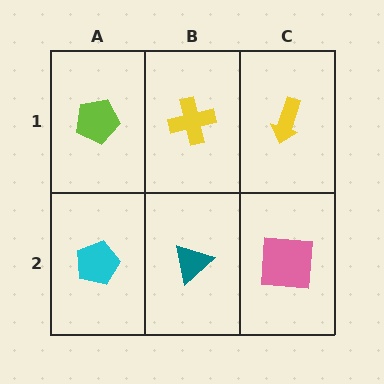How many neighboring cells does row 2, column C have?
2.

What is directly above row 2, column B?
A yellow cross.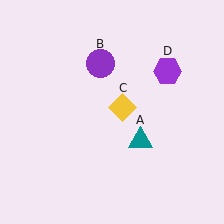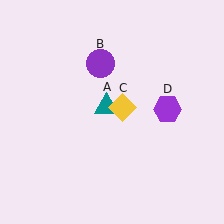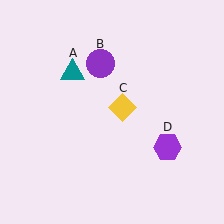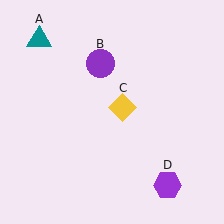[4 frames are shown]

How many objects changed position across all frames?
2 objects changed position: teal triangle (object A), purple hexagon (object D).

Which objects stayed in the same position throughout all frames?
Purple circle (object B) and yellow diamond (object C) remained stationary.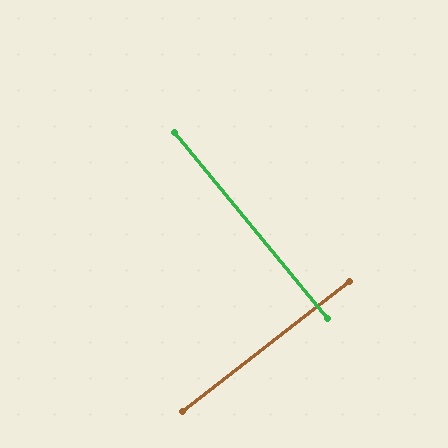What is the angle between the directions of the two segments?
Approximately 88 degrees.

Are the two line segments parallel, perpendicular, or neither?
Perpendicular — they meet at approximately 88°.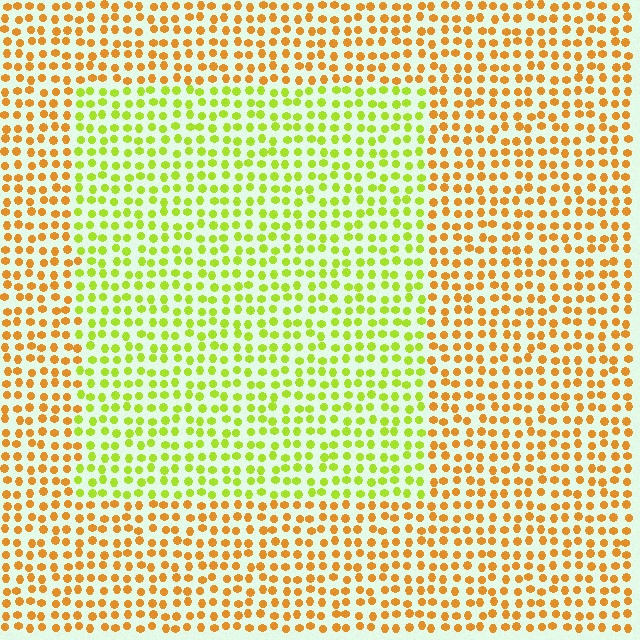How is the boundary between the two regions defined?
The boundary is defined purely by a slight shift in hue (about 48 degrees). Spacing, size, and orientation are identical on both sides.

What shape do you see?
I see a rectangle.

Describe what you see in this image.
The image is filled with small orange elements in a uniform arrangement. A rectangle-shaped region is visible where the elements are tinted to a slightly different hue, forming a subtle color boundary.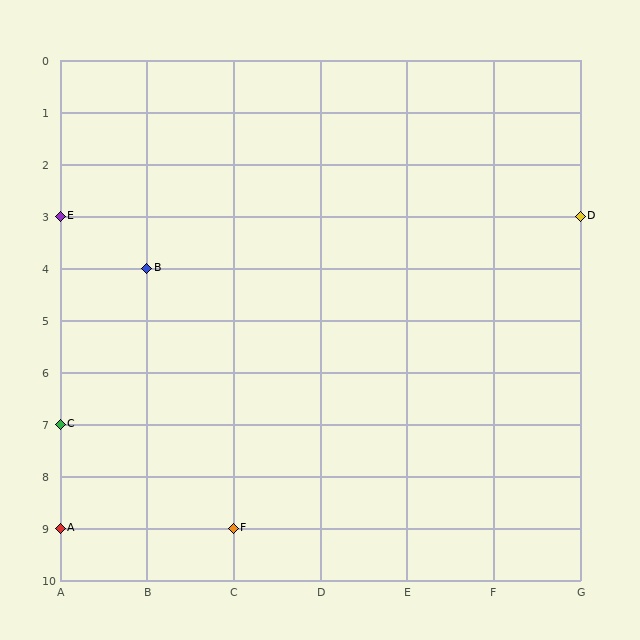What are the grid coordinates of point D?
Point D is at grid coordinates (G, 3).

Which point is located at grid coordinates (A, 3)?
Point E is at (A, 3).